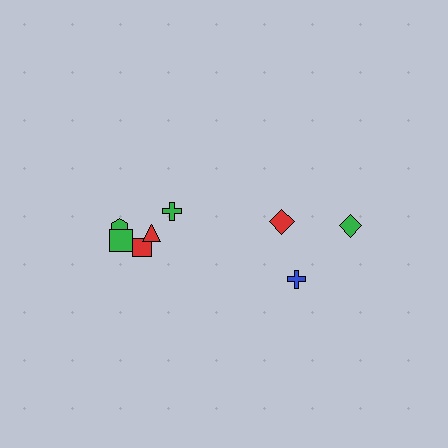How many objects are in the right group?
There are 3 objects.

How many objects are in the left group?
There are 5 objects.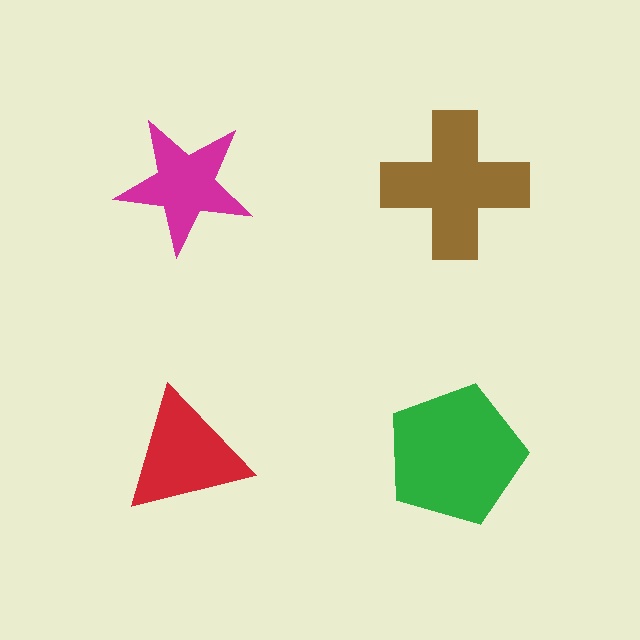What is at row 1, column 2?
A brown cross.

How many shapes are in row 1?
2 shapes.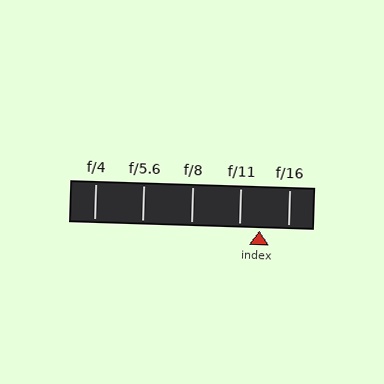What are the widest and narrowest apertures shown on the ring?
The widest aperture shown is f/4 and the narrowest is f/16.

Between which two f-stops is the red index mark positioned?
The index mark is between f/11 and f/16.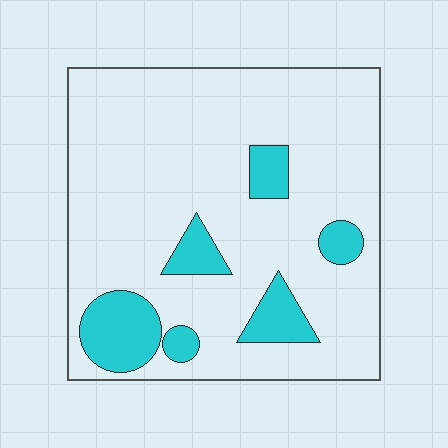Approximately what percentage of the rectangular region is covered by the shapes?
Approximately 15%.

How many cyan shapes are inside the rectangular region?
6.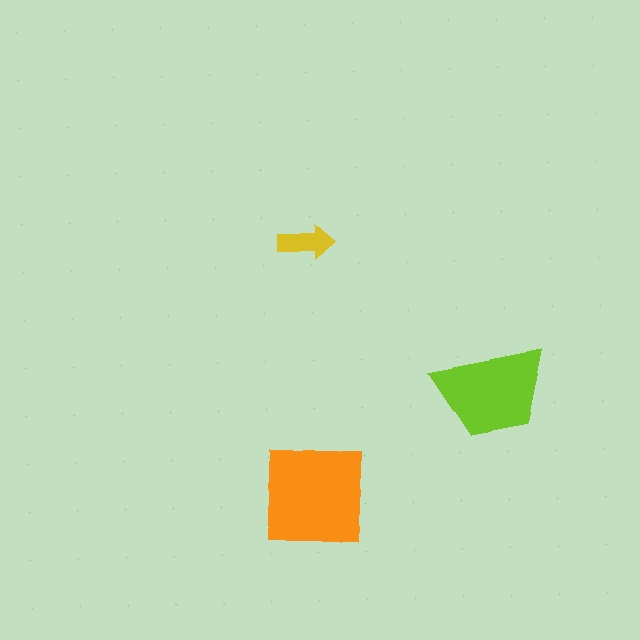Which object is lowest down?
The orange square is bottommost.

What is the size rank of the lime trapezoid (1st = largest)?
2nd.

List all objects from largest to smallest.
The orange square, the lime trapezoid, the yellow arrow.